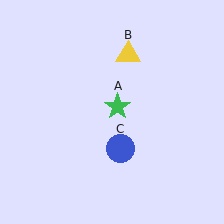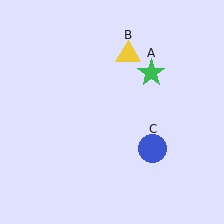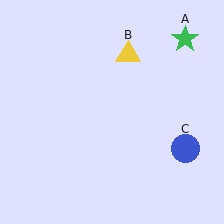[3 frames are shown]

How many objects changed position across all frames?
2 objects changed position: green star (object A), blue circle (object C).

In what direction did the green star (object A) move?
The green star (object A) moved up and to the right.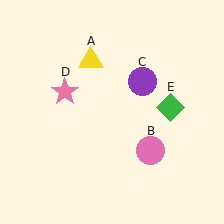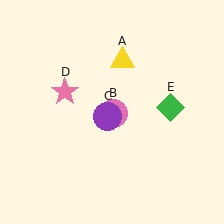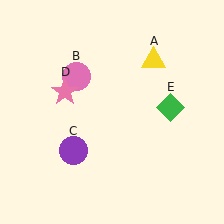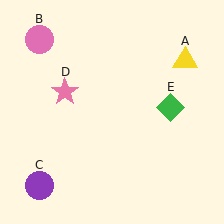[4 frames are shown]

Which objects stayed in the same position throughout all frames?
Pink star (object D) and green diamond (object E) remained stationary.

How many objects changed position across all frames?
3 objects changed position: yellow triangle (object A), pink circle (object B), purple circle (object C).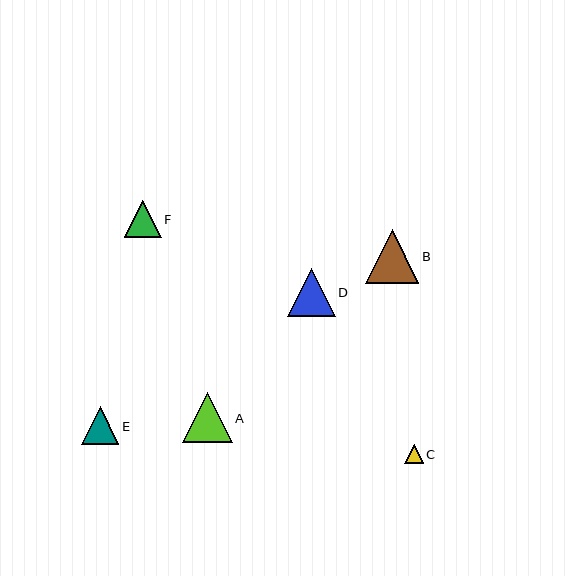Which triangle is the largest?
Triangle B is the largest with a size of approximately 54 pixels.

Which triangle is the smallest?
Triangle C is the smallest with a size of approximately 18 pixels.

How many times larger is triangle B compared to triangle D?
Triangle B is approximately 1.1 times the size of triangle D.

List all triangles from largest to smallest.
From largest to smallest: B, A, D, E, F, C.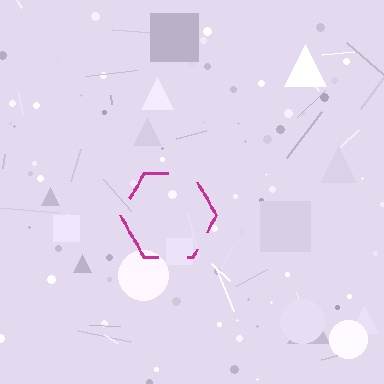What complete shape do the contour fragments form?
The contour fragments form a hexagon.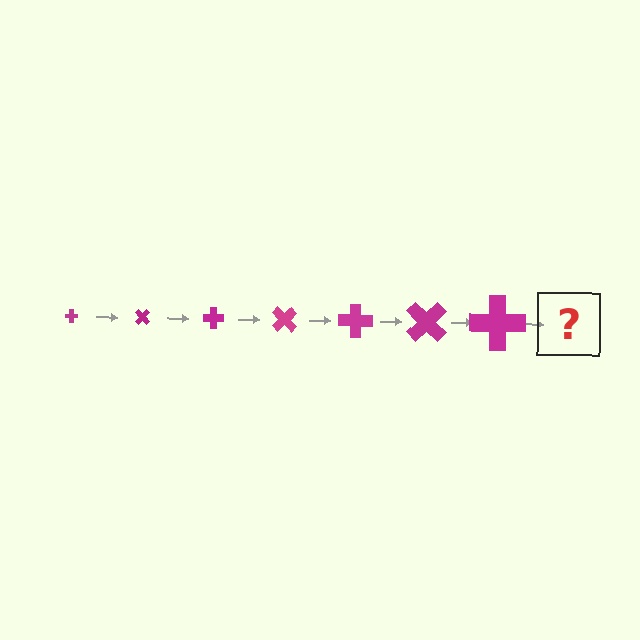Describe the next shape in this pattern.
It should be a cross, larger than the previous one and rotated 315 degrees from the start.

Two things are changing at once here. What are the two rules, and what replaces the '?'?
The two rules are that the cross grows larger each step and it rotates 45 degrees each step. The '?' should be a cross, larger than the previous one and rotated 315 degrees from the start.